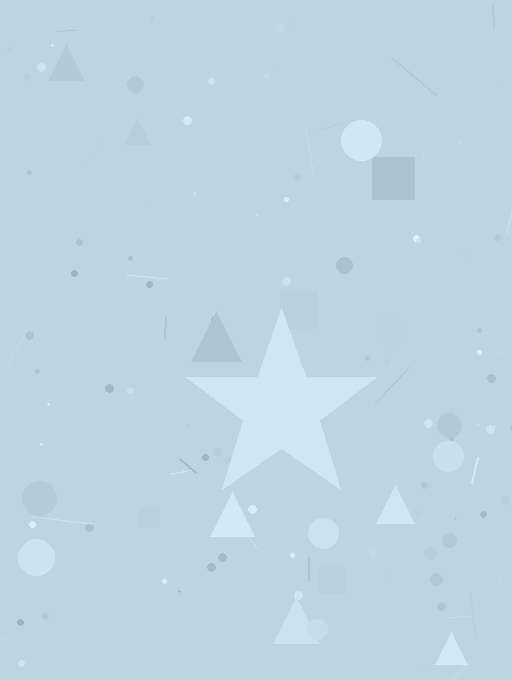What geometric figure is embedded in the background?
A star is embedded in the background.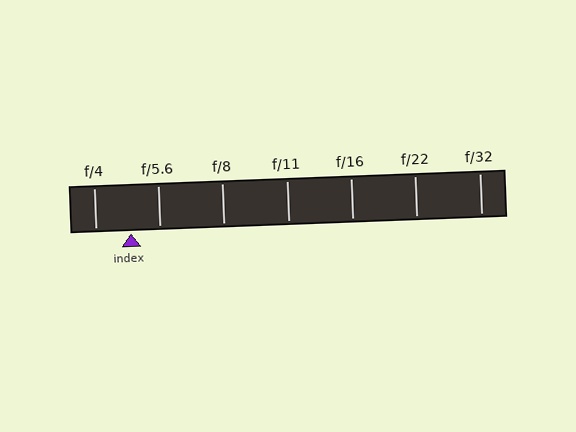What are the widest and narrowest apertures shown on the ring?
The widest aperture shown is f/4 and the narrowest is f/32.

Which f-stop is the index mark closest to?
The index mark is closest to f/5.6.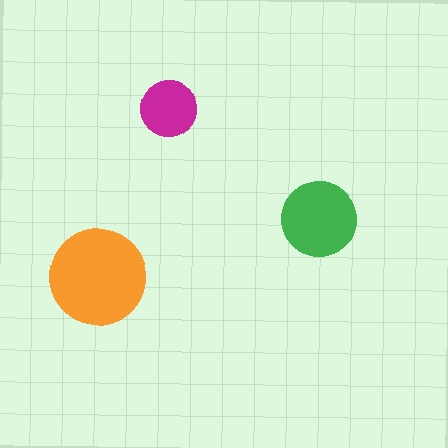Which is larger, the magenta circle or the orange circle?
The orange one.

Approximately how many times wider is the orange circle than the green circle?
About 1.5 times wider.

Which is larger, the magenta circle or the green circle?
The green one.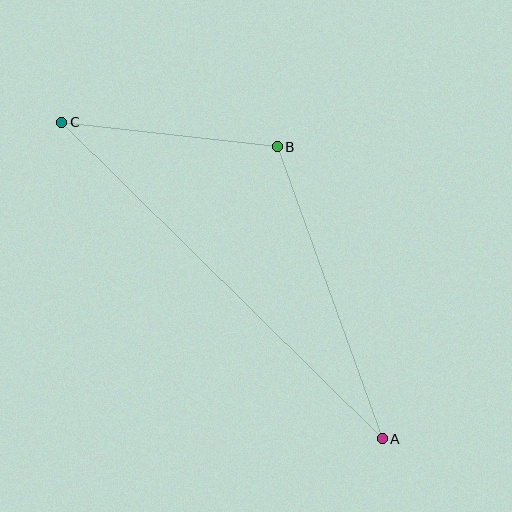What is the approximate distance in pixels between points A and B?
The distance between A and B is approximately 310 pixels.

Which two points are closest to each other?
Points B and C are closest to each other.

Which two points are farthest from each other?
Points A and C are farthest from each other.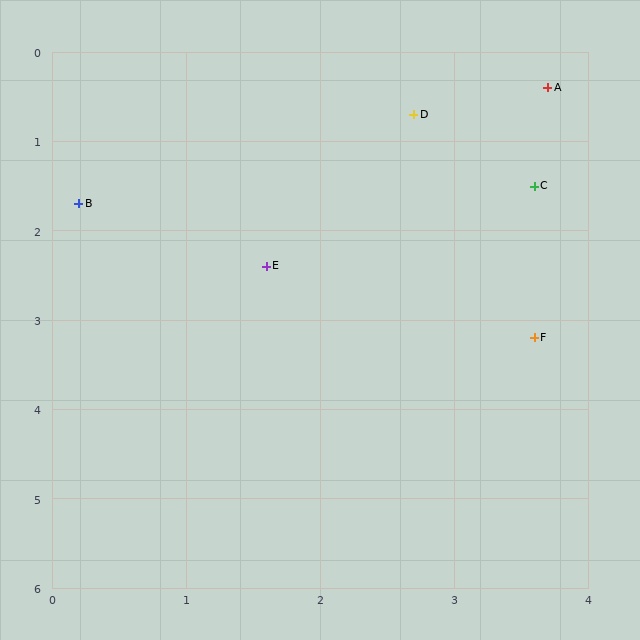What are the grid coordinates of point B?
Point B is at approximately (0.2, 1.7).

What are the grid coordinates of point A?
Point A is at approximately (3.7, 0.4).